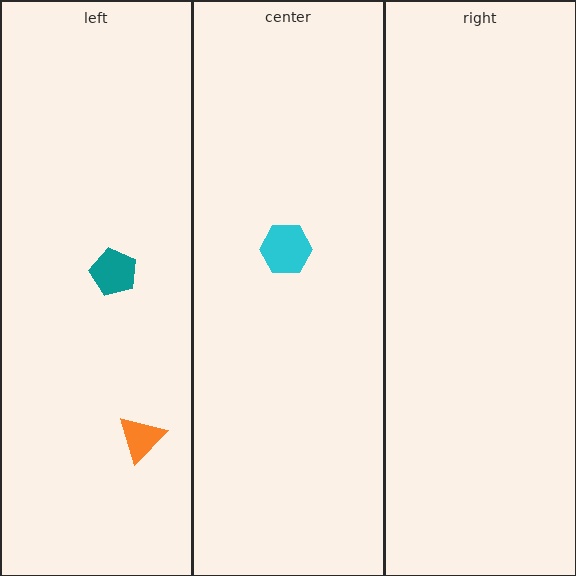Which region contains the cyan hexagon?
The center region.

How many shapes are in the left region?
2.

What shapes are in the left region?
The teal pentagon, the orange triangle.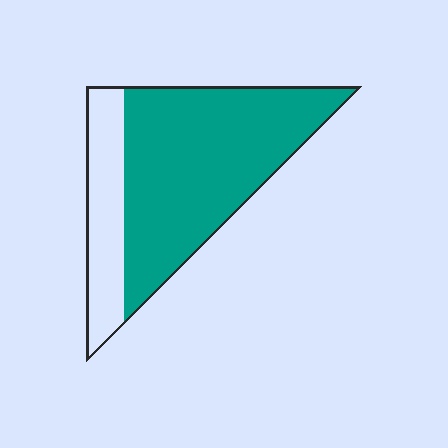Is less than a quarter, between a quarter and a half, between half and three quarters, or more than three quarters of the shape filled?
Between half and three quarters.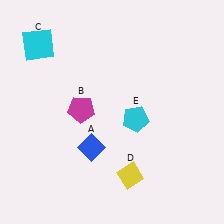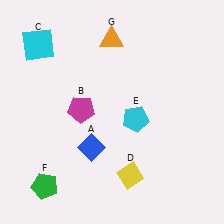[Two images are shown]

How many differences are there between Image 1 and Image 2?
There are 2 differences between the two images.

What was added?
A green pentagon (F), an orange triangle (G) were added in Image 2.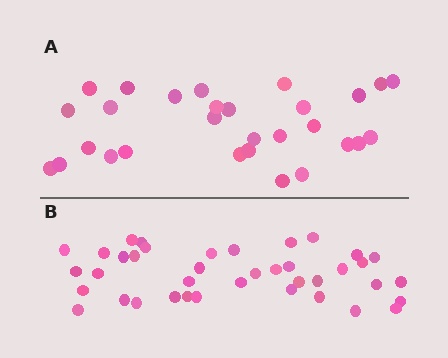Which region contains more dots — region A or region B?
Region B (the bottom region) has more dots.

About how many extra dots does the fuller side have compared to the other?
Region B has roughly 10 or so more dots than region A.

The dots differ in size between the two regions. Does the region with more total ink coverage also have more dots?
No. Region A has more total ink coverage because its dots are larger, but region B actually contains more individual dots. Total area can be misleading — the number of items is what matters here.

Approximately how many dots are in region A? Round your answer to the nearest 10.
About 30 dots. (The exact count is 29, which rounds to 30.)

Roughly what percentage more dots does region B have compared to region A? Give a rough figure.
About 35% more.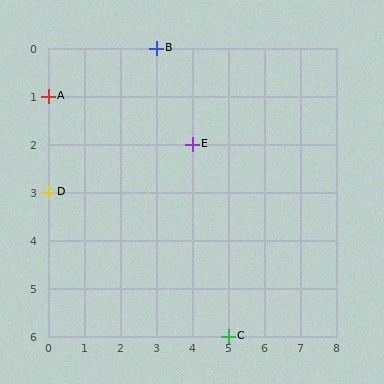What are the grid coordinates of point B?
Point B is at grid coordinates (3, 0).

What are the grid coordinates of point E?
Point E is at grid coordinates (4, 2).